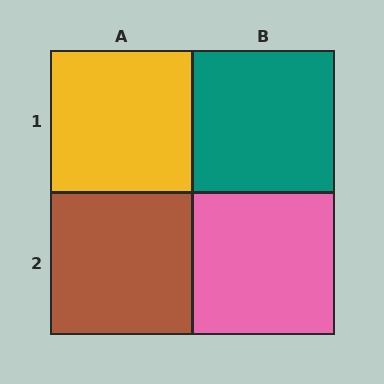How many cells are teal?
1 cell is teal.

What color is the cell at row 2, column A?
Brown.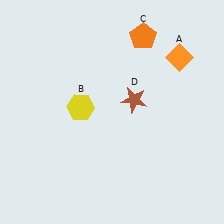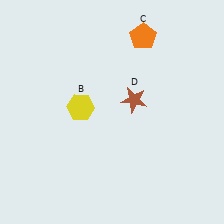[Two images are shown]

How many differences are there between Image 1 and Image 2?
There is 1 difference between the two images.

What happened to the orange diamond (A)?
The orange diamond (A) was removed in Image 2. It was in the top-right area of Image 1.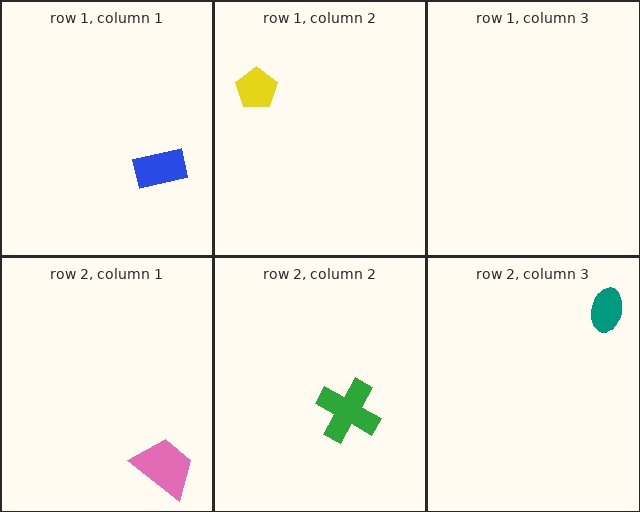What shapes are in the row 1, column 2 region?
The yellow pentagon.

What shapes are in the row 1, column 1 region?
The blue rectangle.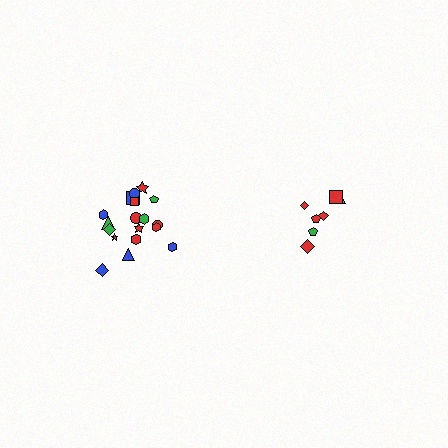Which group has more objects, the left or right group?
The left group.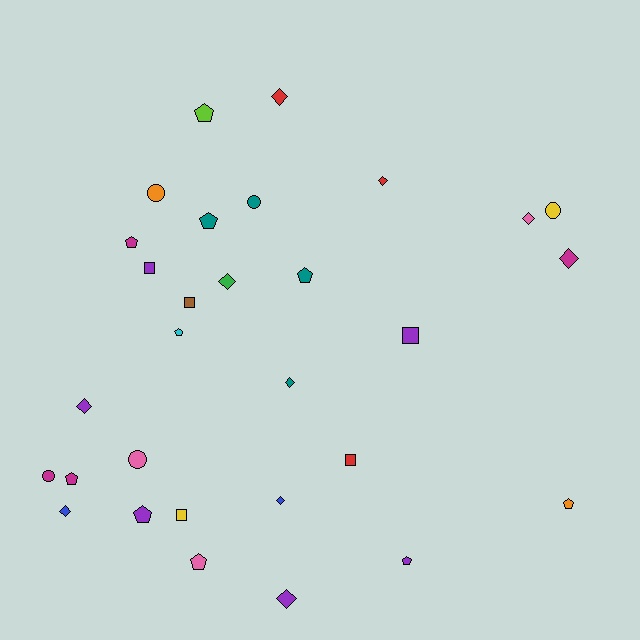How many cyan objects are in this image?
There is 1 cyan object.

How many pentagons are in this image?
There are 10 pentagons.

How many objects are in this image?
There are 30 objects.